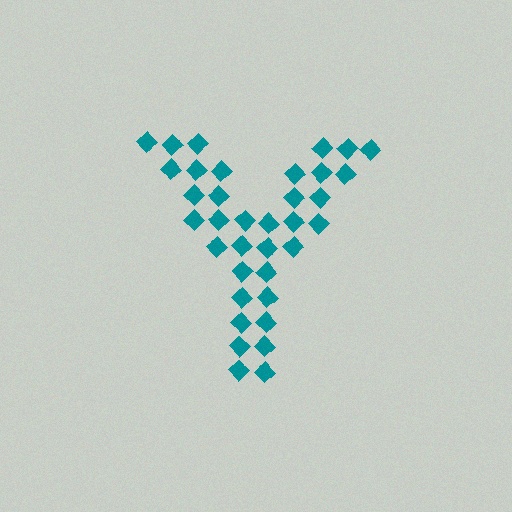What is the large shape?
The large shape is the letter Y.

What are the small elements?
The small elements are diamonds.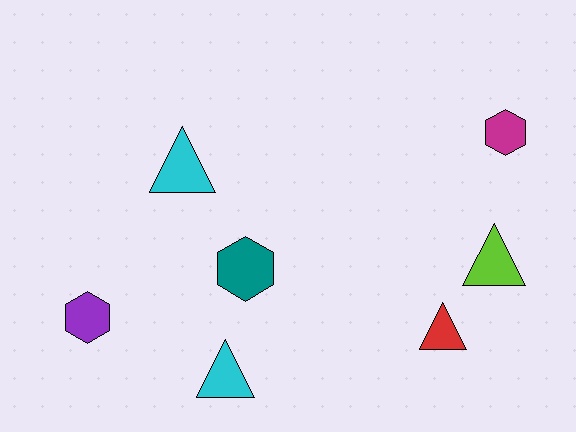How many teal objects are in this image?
There is 1 teal object.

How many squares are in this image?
There are no squares.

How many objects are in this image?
There are 7 objects.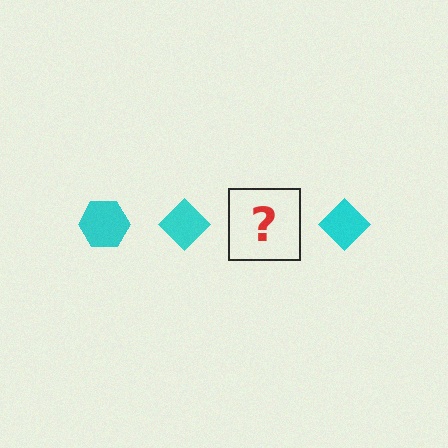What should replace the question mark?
The question mark should be replaced with a cyan hexagon.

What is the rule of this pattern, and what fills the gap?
The rule is that the pattern cycles through hexagon, diamond shapes in cyan. The gap should be filled with a cyan hexagon.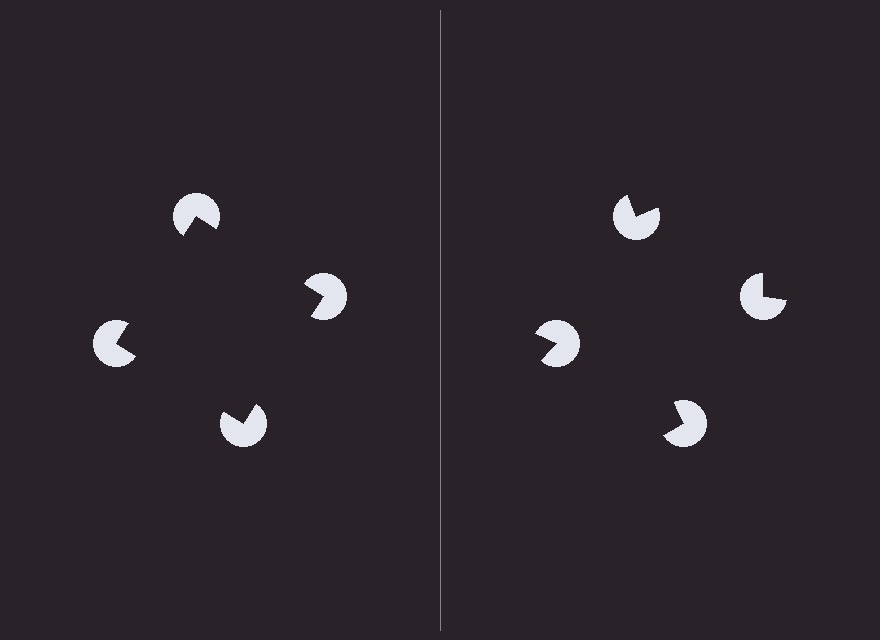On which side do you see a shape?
An illusory square appears on the left side. On the right side the wedge cuts are rotated, so no coherent shape forms.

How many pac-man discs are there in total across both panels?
8 — 4 on each side.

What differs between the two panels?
The pac-man discs are positioned identically on both sides; only the wedge orientations differ. On the left they align to a square; on the right they are misaligned.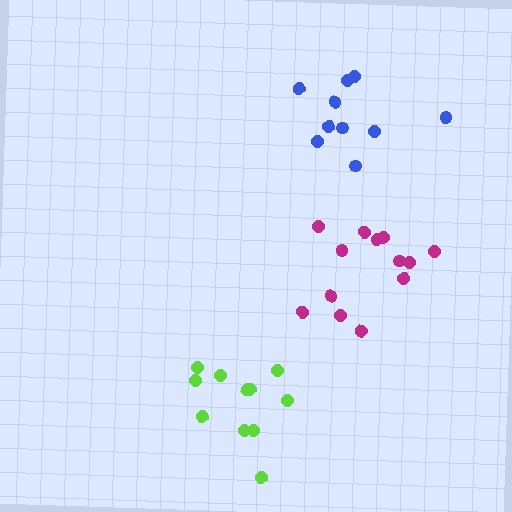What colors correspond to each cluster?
The clusters are colored: magenta, lime, blue.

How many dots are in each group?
Group 1: 13 dots, Group 2: 11 dots, Group 3: 10 dots (34 total).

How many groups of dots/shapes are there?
There are 3 groups.